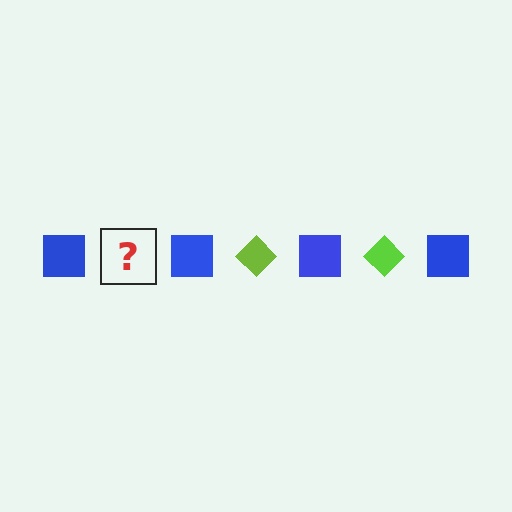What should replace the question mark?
The question mark should be replaced with a lime diamond.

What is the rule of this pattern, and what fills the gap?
The rule is that the pattern alternates between blue square and lime diamond. The gap should be filled with a lime diamond.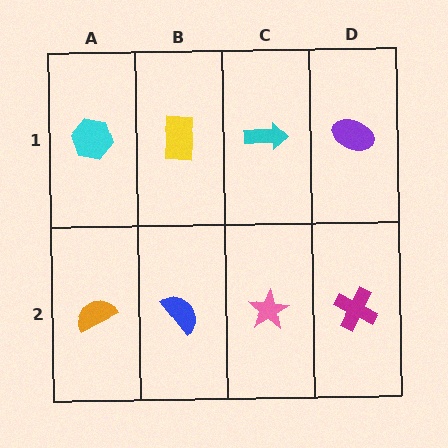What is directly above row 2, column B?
A yellow rectangle.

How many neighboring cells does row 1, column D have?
2.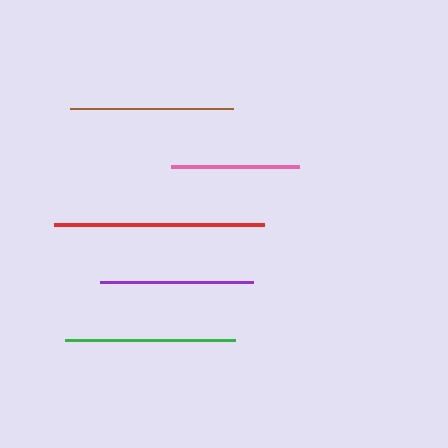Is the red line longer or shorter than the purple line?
The red line is longer than the purple line.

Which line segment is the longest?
The red line is the longest at approximately 210 pixels.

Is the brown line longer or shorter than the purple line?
The brown line is longer than the purple line.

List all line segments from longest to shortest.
From longest to shortest: red, green, brown, purple, pink.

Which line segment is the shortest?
The pink line is the shortest at approximately 129 pixels.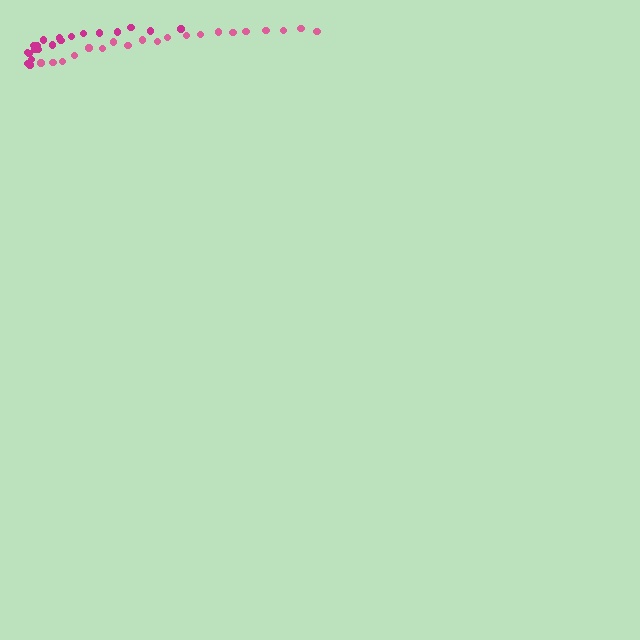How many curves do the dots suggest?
There are 2 distinct paths.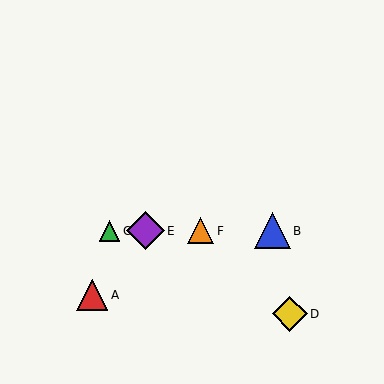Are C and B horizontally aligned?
Yes, both are at y≈231.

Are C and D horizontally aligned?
No, C is at y≈231 and D is at y≈314.